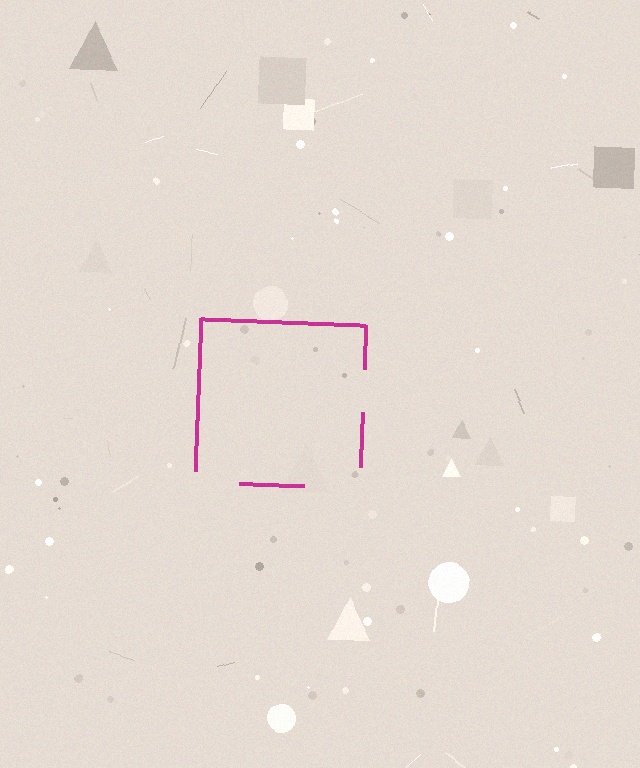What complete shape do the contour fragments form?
The contour fragments form a square.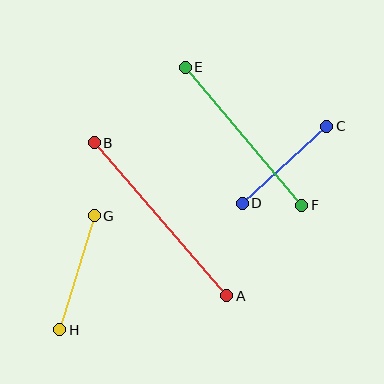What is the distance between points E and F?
The distance is approximately 181 pixels.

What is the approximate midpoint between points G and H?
The midpoint is at approximately (77, 273) pixels.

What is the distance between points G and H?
The distance is approximately 119 pixels.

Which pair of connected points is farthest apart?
Points A and B are farthest apart.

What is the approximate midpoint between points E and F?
The midpoint is at approximately (243, 136) pixels.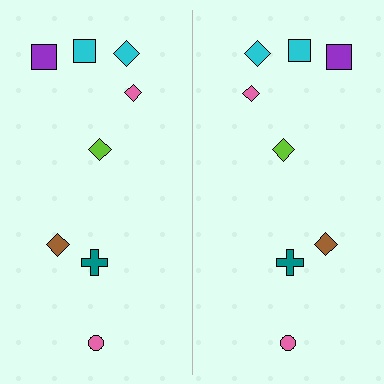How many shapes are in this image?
There are 16 shapes in this image.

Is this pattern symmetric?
Yes, this pattern has bilateral (reflection) symmetry.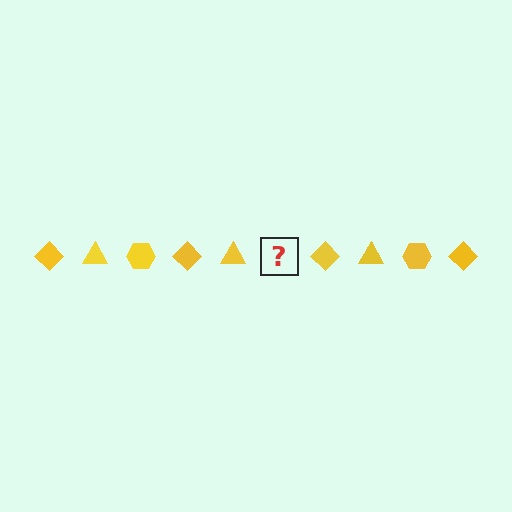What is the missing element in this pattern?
The missing element is a yellow hexagon.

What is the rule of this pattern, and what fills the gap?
The rule is that the pattern cycles through diamond, triangle, hexagon shapes in yellow. The gap should be filled with a yellow hexagon.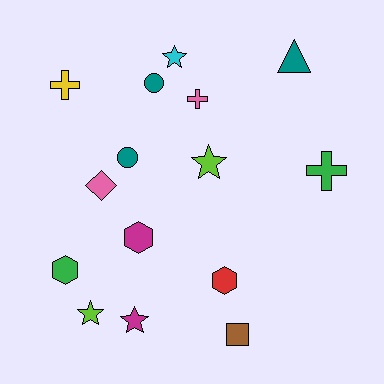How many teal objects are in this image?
There are 3 teal objects.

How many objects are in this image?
There are 15 objects.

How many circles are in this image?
There are 2 circles.